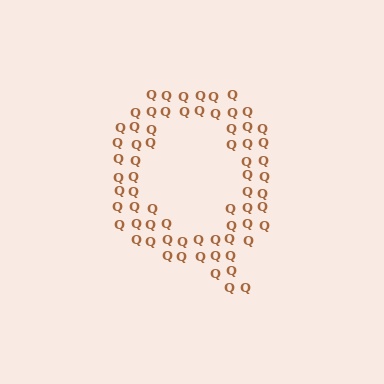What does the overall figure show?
The overall figure shows the letter Q.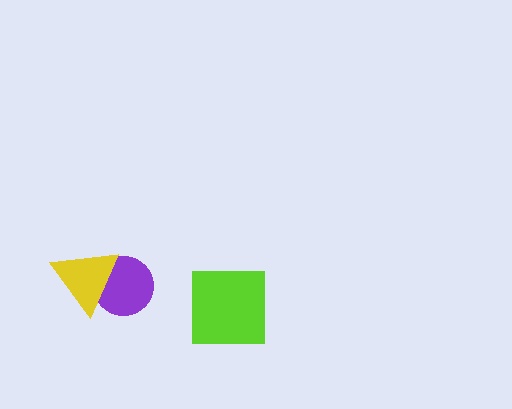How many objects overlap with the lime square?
0 objects overlap with the lime square.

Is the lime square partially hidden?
No, no other shape covers it.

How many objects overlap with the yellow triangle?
1 object overlaps with the yellow triangle.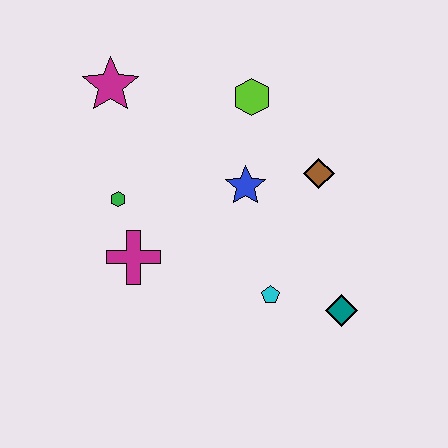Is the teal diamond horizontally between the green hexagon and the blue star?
No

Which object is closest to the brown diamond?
The blue star is closest to the brown diamond.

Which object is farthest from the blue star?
The magenta star is farthest from the blue star.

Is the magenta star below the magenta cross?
No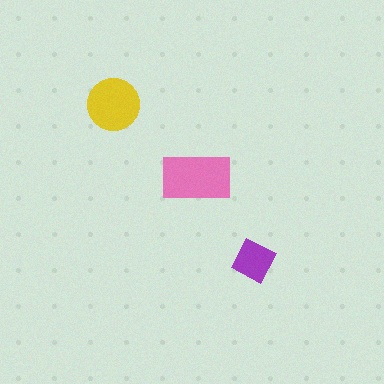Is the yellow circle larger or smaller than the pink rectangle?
Smaller.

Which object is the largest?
The pink rectangle.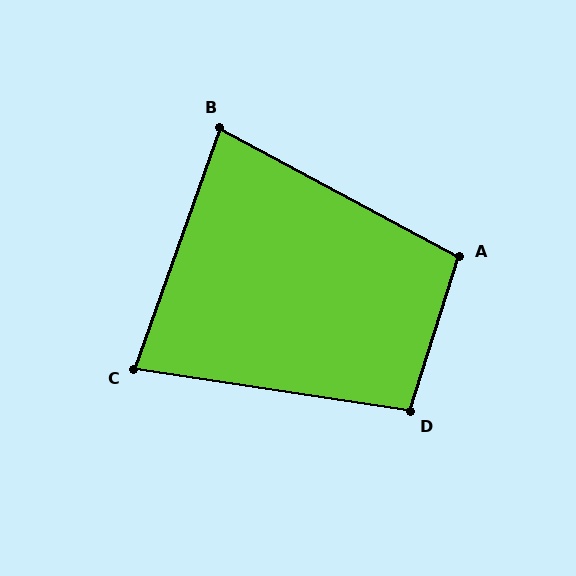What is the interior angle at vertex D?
Approximately 99 degrees (obtuse).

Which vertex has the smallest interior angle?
C, at approximately 79 degrees.